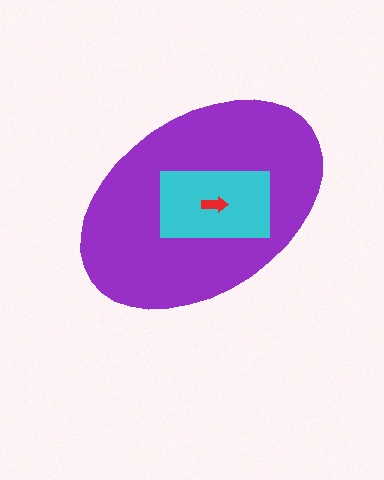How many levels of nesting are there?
3.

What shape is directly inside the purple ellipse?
The cyan rectangle.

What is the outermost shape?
The purple ellipse.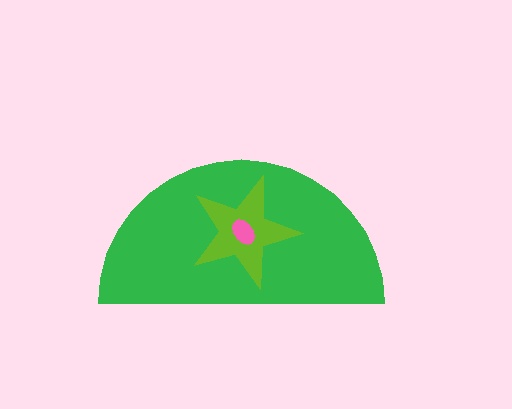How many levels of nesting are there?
3.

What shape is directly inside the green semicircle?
The lime star.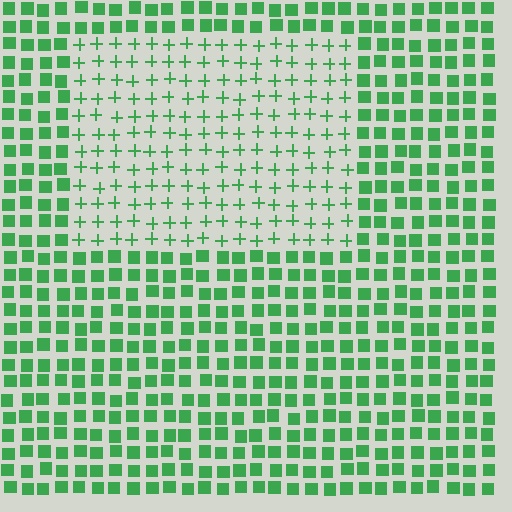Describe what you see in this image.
The image is filled with small green elements arranged in a uniform grid. A rectangle-shaped region contains plus signs, while the surrounding area contains squares. The boundary is defined purely by the change in element shape.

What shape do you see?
I see a rectangle.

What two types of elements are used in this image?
The image uses plus signs inside the rectangle region and squares outside it.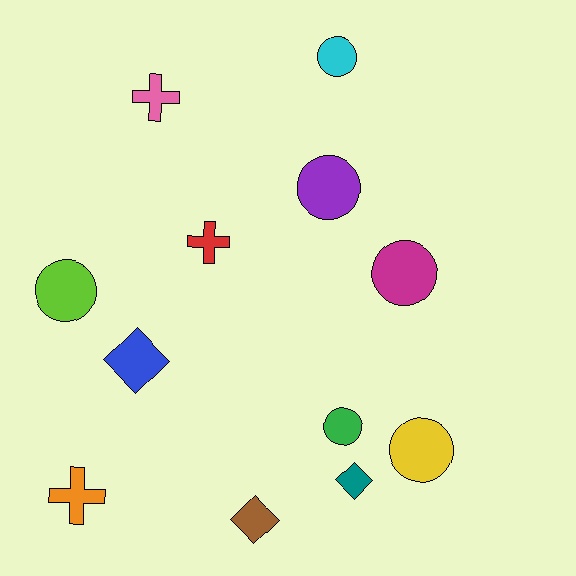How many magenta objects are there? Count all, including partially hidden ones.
There is 1 magenta object.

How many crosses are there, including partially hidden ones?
There are 3 crosses.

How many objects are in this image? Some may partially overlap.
There are 12 objects.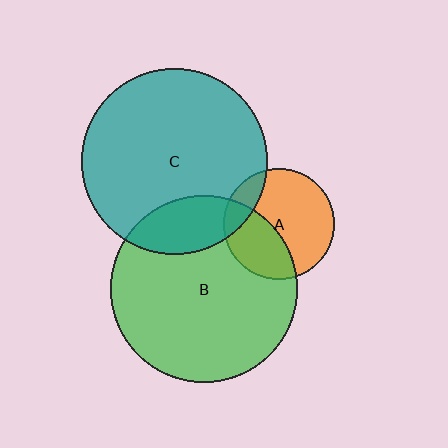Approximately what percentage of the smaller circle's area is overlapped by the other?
Approximately 15%.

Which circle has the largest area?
Circle B (green).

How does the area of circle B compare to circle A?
Approximately 2.8 times.